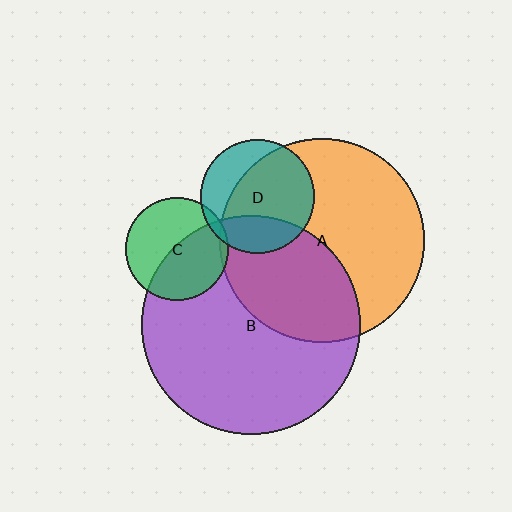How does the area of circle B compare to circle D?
Approximately 3.7 times.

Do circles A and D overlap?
Yes.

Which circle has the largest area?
Circle B (purple).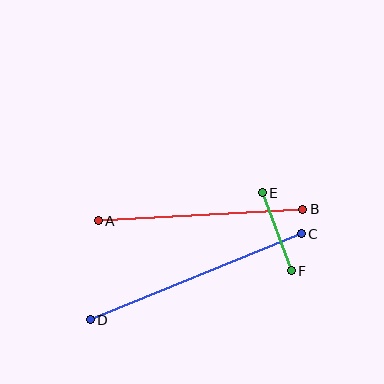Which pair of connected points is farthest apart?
Points C and D are farthest apart.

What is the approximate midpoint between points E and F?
The midpoint is at approximately (277, 232) pixels.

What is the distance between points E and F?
The distance is approximately 83 pixels.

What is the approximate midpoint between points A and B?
The midpoint is at approximately (201, 215) pixels.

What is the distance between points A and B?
The distance is approximately 205 pixels.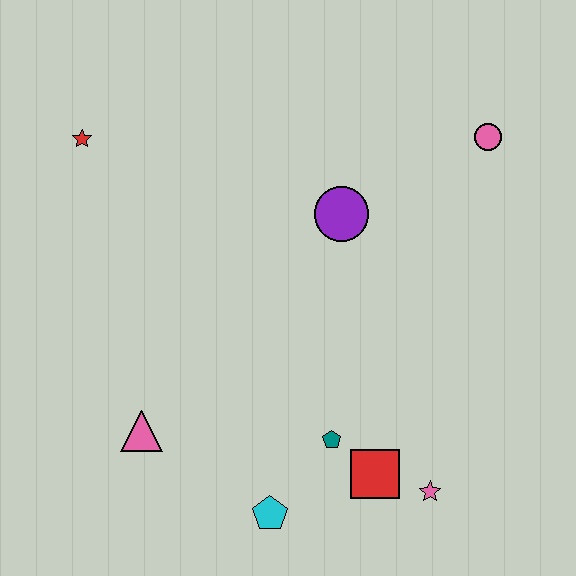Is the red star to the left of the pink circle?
Yes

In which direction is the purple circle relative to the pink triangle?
The purple circle is above the pink triangle.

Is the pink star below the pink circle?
Yes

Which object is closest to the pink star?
The red square is closest to the pink star.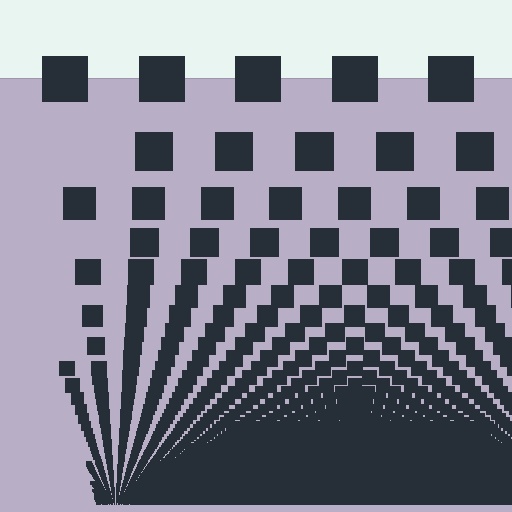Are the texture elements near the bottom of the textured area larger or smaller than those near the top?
Smaller. The gradient is inverted — elements near the bottom are smaller and denser.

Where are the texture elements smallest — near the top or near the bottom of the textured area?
Near the bottom.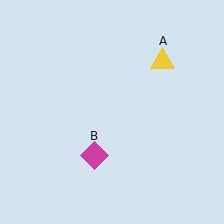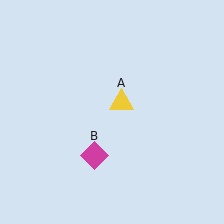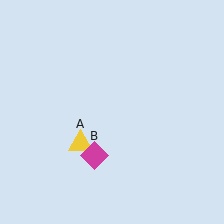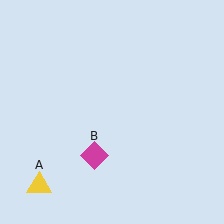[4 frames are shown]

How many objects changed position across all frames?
1 object changed position: yellow triangle (object A).